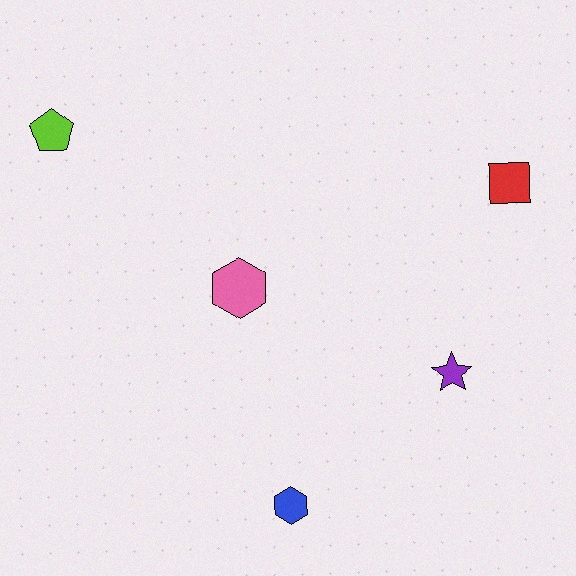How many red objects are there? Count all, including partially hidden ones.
There is 1 red object.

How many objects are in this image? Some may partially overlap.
There are 5 objects.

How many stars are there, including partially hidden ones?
There is 1 star.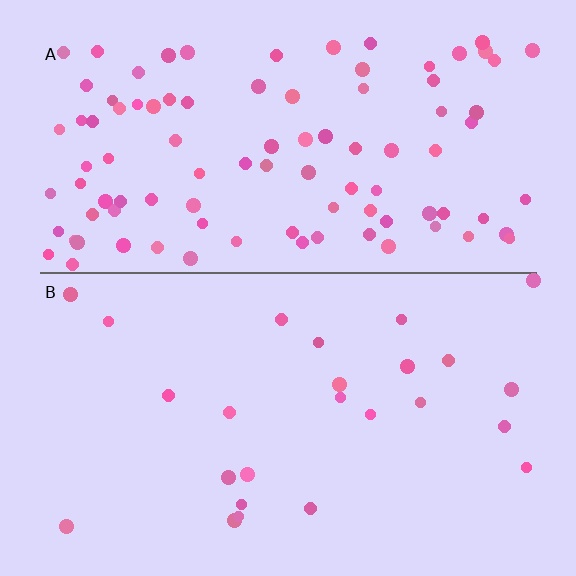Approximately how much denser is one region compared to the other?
Approximately 3.8× — region A over region B.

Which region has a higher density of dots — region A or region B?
A (the top).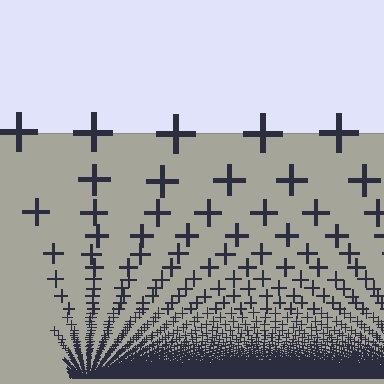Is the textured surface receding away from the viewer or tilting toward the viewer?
The surface appears to tilt toward the viewer. Texture elements get larger and sparser toward the top.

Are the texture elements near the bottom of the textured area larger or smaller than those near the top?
Smaller. The gradient is inverted — elements near the bottom are smaller and denser.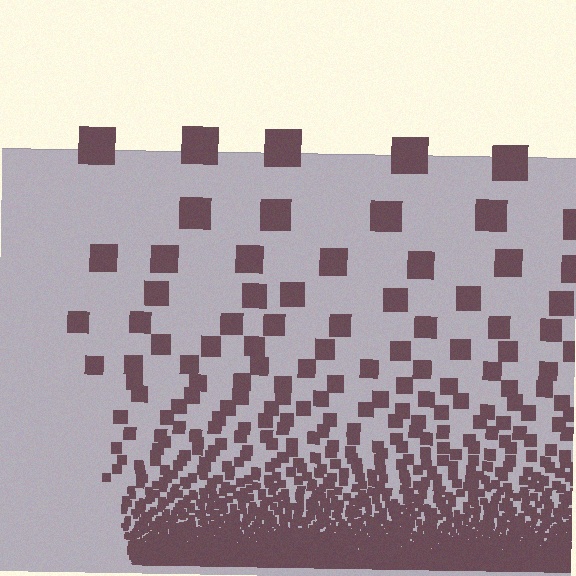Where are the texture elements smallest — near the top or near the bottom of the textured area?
Near the bottom.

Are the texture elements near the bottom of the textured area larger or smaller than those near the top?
Smaller. The gradient is inverted — elements near the bottom are smaller and denser.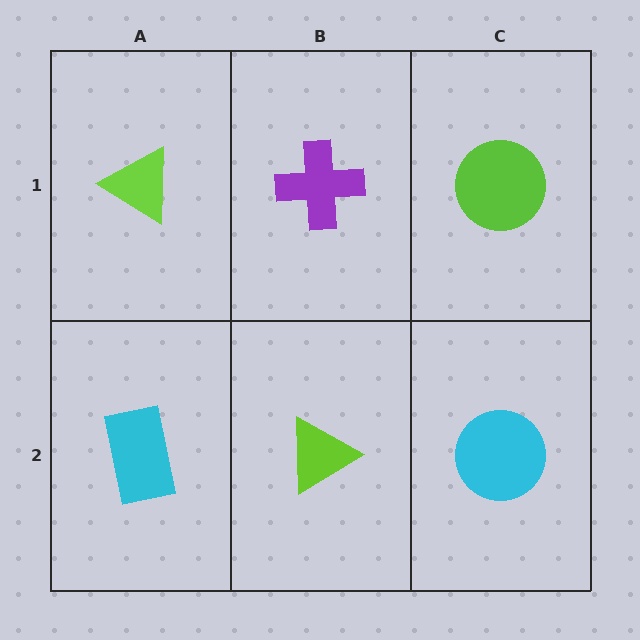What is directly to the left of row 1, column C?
A purple cross.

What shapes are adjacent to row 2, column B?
A purple cross (row 1, column B), a cyan rectangle (row 2, column A), a cyan circle (row 2, column C).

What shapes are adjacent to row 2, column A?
A lime triangle (row 1, column A), a lime triangle (row 2, column B).